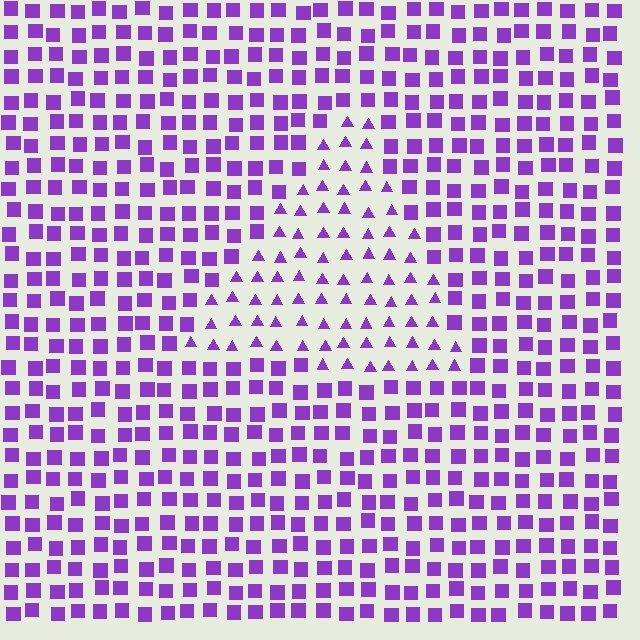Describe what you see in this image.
The image is filled with small purple elements arranged in a uniform grid. A triangle-shaped region contains triangles, while the surrounding area contains squares. The boundary is defined purely by the change in element shape.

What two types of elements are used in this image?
The image uses triangles inside the triangle region and squares outside it.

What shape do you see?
I see a triangle.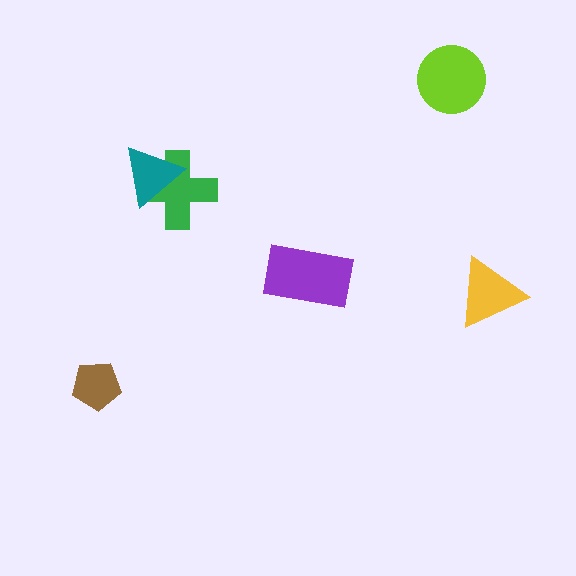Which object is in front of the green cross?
The teal triangle is in front of the green cross.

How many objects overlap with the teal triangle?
1 object overlaps with the teal triangle.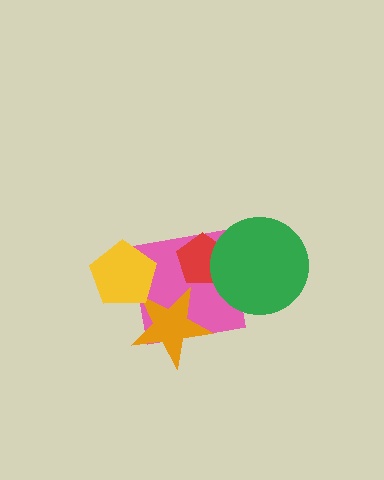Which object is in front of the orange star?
The yellow pentagon is in front of the orange star.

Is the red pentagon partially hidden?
Yes, it is partially covered by another shape.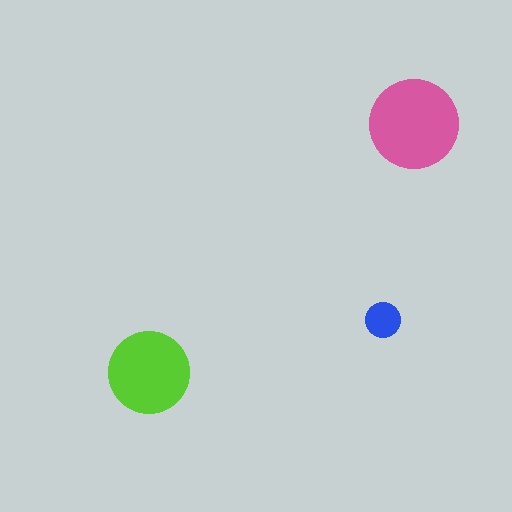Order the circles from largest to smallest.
the pink one, the lime one, the blue one.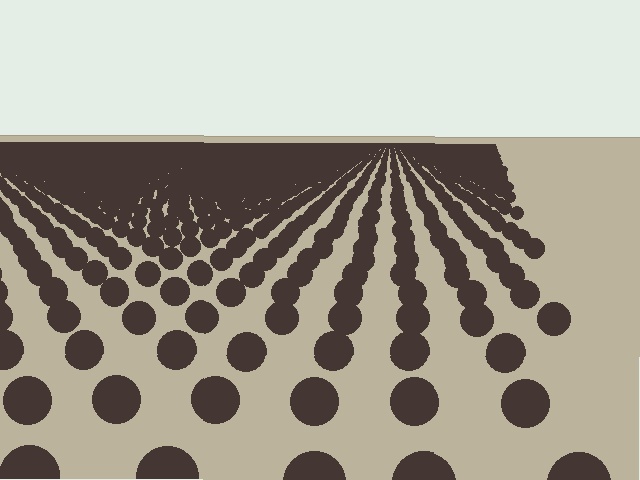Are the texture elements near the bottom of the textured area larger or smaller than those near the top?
Larger. Near the bottom, elements are closer to the viewer and appear at a bigger on-screen size.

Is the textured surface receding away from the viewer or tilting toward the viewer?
The surface is receding away from the viewer. Texture elements get smaller and denser toward the top.